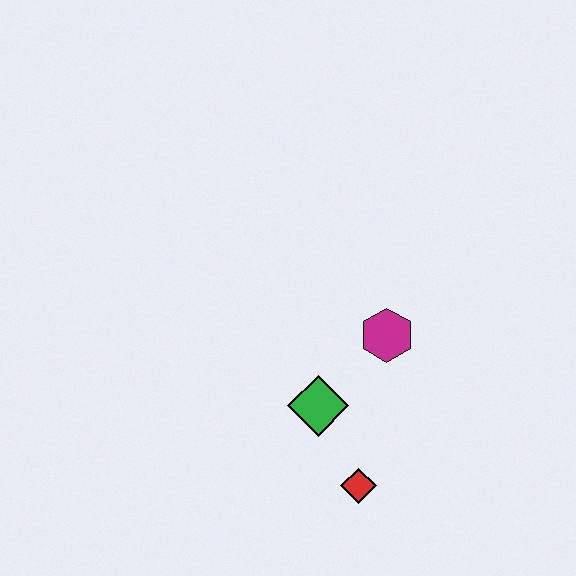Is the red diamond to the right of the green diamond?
Yes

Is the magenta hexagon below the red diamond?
No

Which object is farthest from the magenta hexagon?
The red diamond is farthest from the magenta hexagon.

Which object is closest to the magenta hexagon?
The green diamond is closest to the magenta hexagon.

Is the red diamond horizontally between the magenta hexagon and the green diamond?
Yes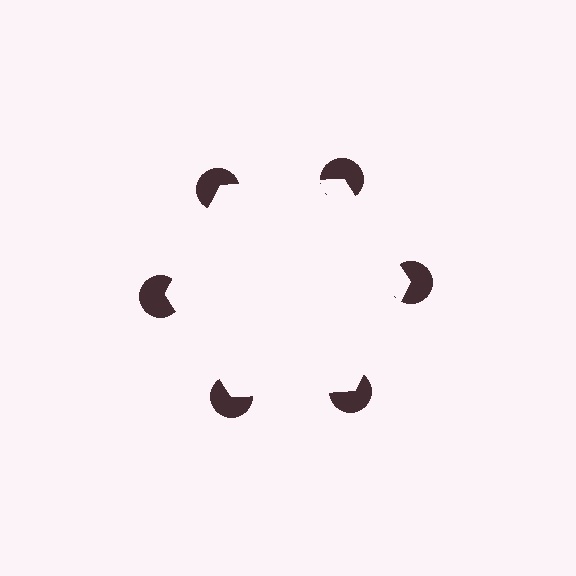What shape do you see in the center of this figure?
An illusory hexagon — its edges are inferred from the aligned wedge cuts in the pac-man discs, not physically drawn.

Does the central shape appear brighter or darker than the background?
It typically appears slightly brighter than the background, even though no actual brightness change is drawn.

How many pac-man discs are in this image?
There are 6 — one at each vertex of the illusory hexagon.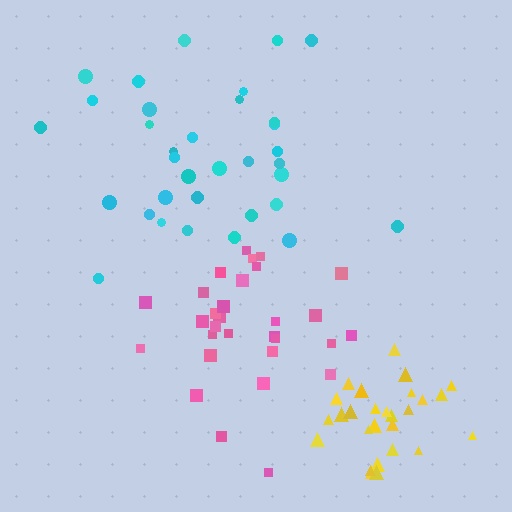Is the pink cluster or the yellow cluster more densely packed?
Yellow.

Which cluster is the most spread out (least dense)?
Cyan.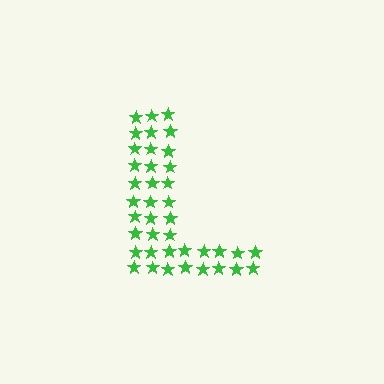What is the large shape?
The large shape is the letter L.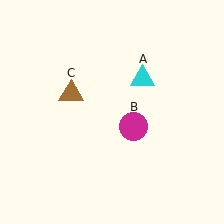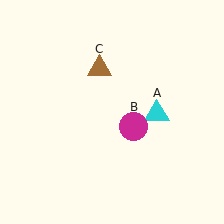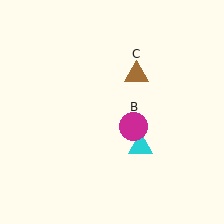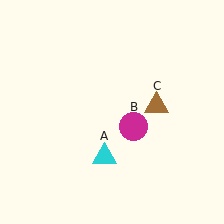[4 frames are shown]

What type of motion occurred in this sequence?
The cyan triangle (object A), brown triangle (object C) rotated clockwise around the center of the scene.